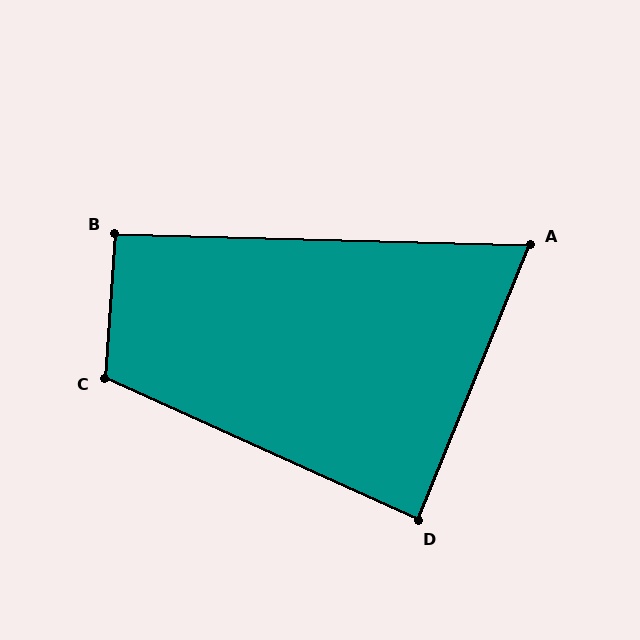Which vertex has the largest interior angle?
C, at approximately 110 degrees.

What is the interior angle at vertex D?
Approximately 88 degrees (approximately right).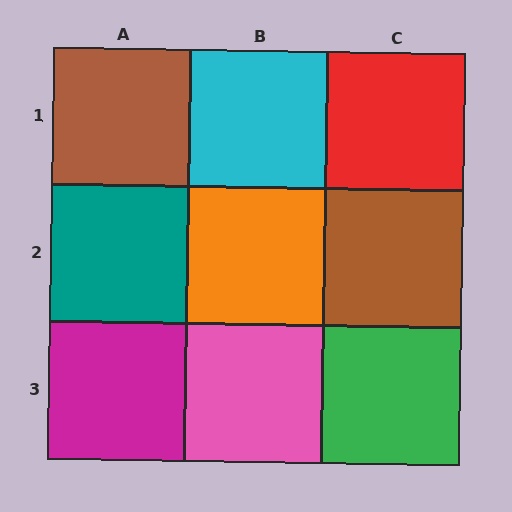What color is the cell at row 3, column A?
Magenta.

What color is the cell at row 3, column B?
Pink.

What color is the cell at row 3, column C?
Green.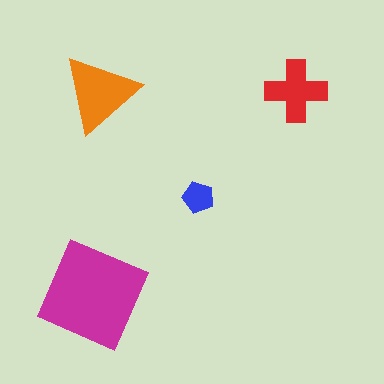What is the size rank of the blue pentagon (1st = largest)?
4th.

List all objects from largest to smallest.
The magenta square, the orange triangle, the red cross, the blue pentagon.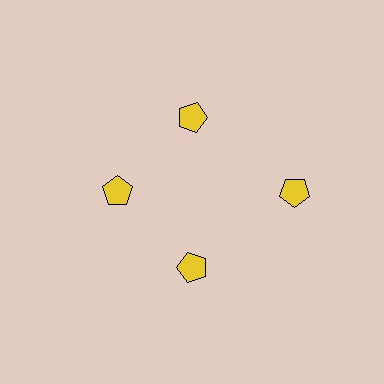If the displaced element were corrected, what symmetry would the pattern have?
It would have 4-fold rotational symmetry — the pattern would map onto itself every 90 degrees.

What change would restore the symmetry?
The symmetry would be restored by moving it inward, back onto the ring so that all 4 pentagons sit at equal angles and equal distance from the center.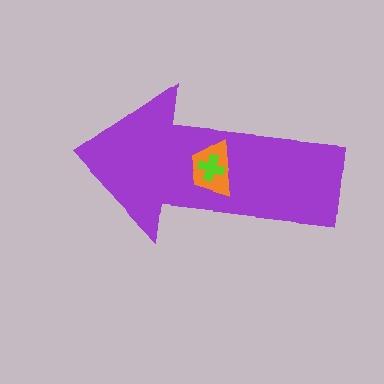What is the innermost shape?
The lime cross.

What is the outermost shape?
The purple arrow.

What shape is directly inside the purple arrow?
The orange trapezoid.